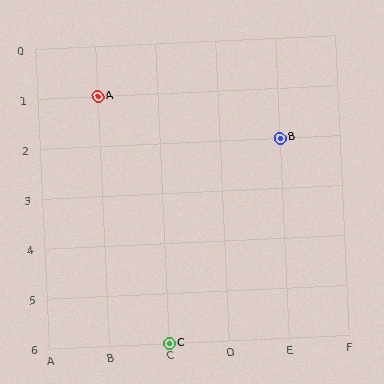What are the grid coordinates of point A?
Point A is at grid coordinates (B, 1).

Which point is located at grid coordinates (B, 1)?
Point A is at (B, 1).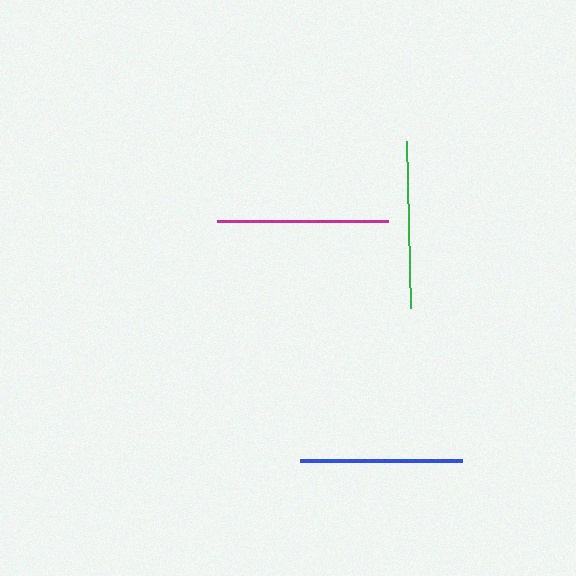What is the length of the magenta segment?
The magenta segment is approximately 172 pixels long.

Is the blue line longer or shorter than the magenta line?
The magenta line is longer than the blue line.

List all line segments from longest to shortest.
From longest to shortest: magenta, green, blue.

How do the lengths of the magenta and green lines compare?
The magenta and green lines are approximately the same length.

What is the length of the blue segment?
The blue segment is approximately 161 pixels long.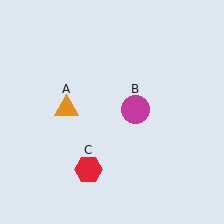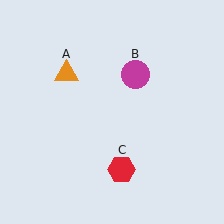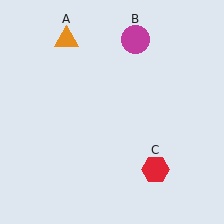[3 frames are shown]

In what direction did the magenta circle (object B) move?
The magenta circle (object B) moved up.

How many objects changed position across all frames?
3 objects changed position: orange triangle (object A), magenta circle (object B), red hexagon (object C).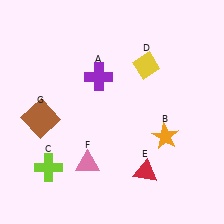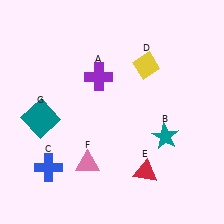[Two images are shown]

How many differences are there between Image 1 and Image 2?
There are 3 differences between the two images.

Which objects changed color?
B changed from orange to teal. C changed from lime to blue. G changed from brown to teal.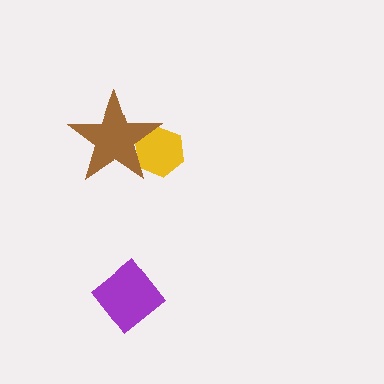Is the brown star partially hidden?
No, no other shape covers it.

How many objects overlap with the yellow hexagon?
1 object overlaps with the yellow hexagon.